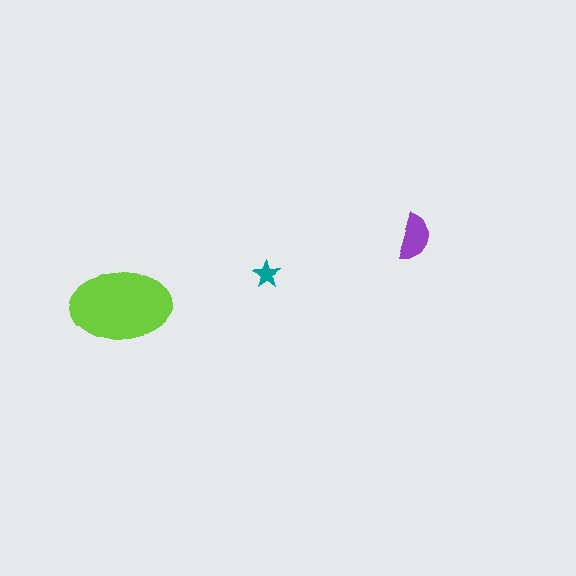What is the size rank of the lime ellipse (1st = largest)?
1st.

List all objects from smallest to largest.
The teal star, the purple semicircle, the lime ellipse.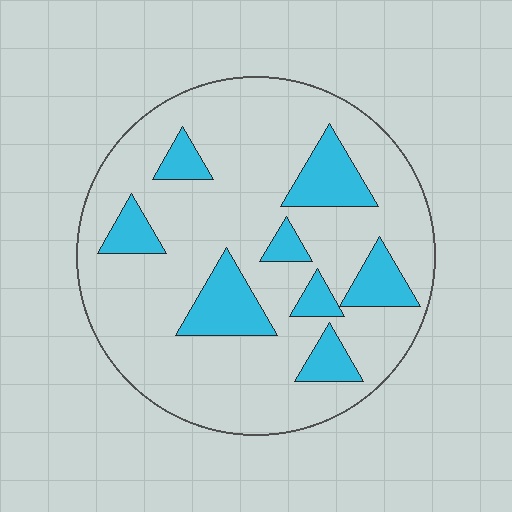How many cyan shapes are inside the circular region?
8.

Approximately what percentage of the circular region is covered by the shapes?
Approximately 20%.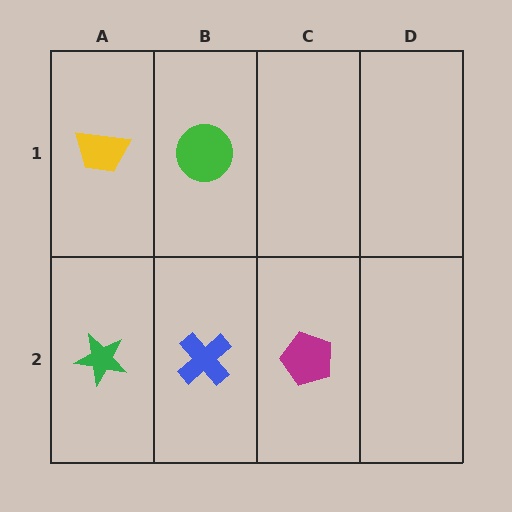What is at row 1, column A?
A yellow trapezoid.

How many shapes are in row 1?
2 shapes.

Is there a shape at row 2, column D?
No, that cell is empty.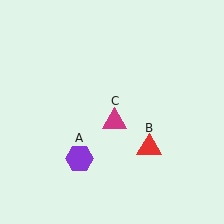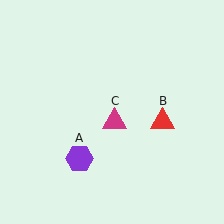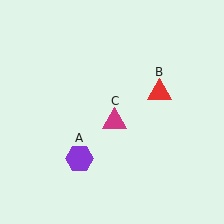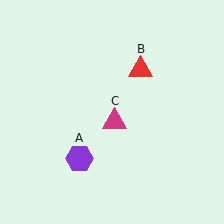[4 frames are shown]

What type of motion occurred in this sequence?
The red triangle (object B) rotated counterclockwise around the center of the scene.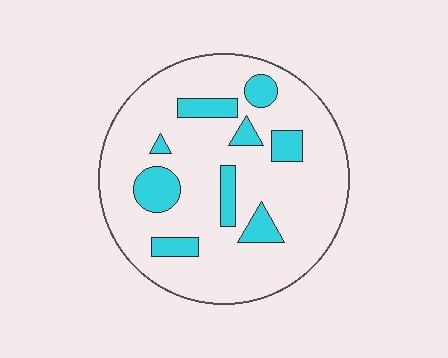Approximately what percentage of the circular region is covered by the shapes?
Approximately 15%.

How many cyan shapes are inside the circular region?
9.